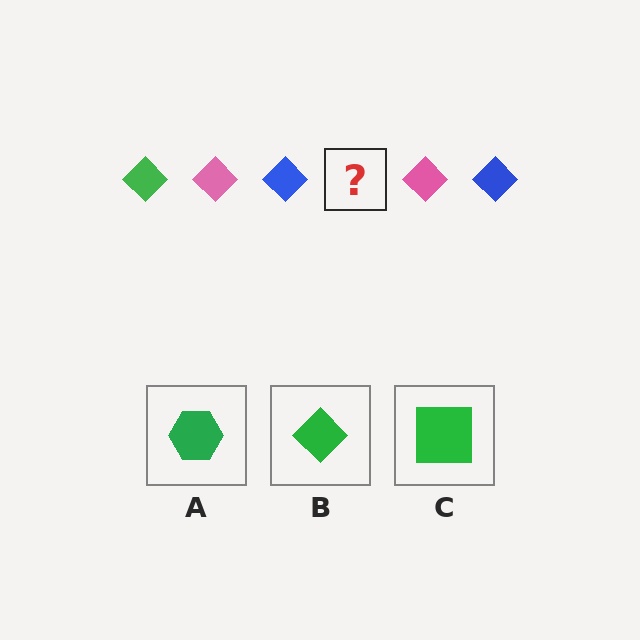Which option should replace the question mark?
Option B.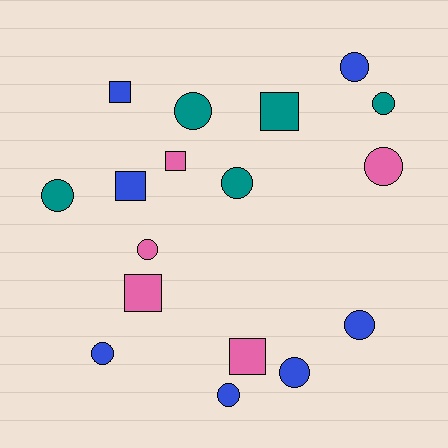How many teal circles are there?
There are 4 teal circles.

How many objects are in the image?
There are 17 objects.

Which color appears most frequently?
Blue, with 7 objects.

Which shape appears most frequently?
Circle, with 11 objects.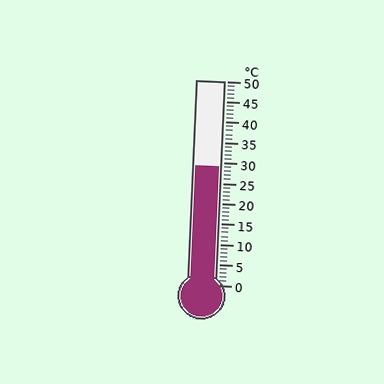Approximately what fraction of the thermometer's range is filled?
The thermometer is filled to approximately 60% of its range.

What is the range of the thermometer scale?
The thermometer scale ranges from 0°C to 50°C.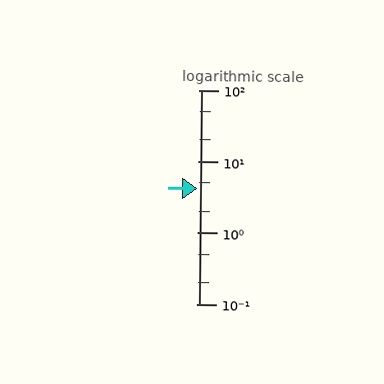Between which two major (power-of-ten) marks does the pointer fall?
The pointer is between 1 and 10.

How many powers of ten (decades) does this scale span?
The scale spans 3 decades, from 0.1 to 100.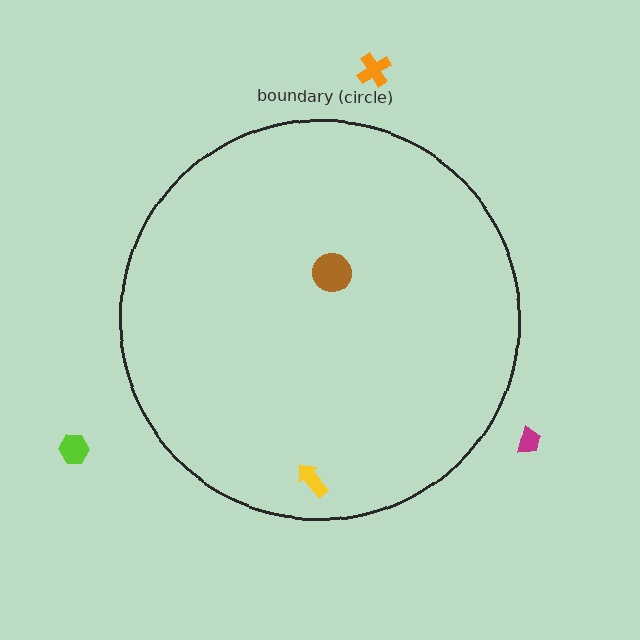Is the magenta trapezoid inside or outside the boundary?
Outside.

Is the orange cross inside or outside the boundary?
Outside.